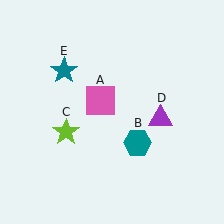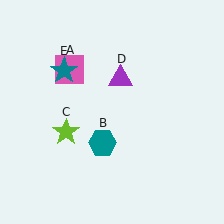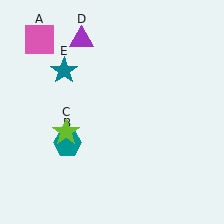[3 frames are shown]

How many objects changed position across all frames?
3 objects changed position: pink square (object A), teal hexagon (object B), purple triangle (object D).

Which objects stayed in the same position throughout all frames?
Lime star (object C) and teal star (object E) remained stationary.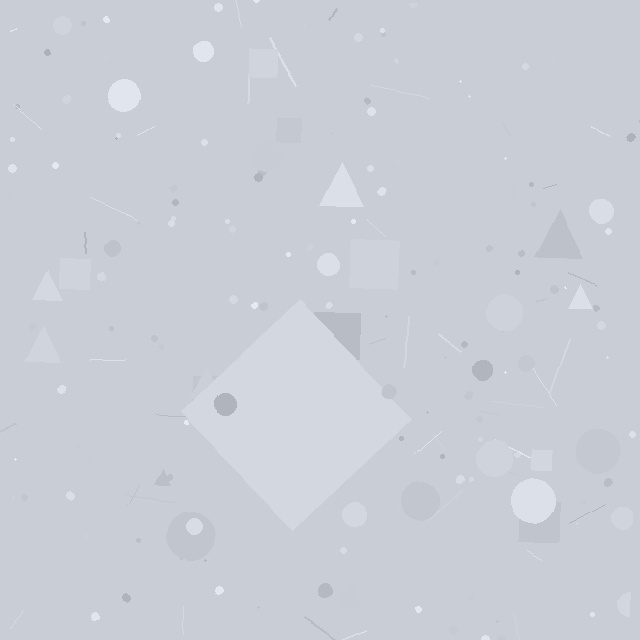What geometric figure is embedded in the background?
A diamond is embedded in the background.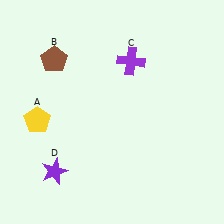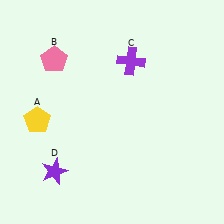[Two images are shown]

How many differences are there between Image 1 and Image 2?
There is 1 difference between the two images.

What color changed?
The pentagon (B) changed from brown in Image 1 to pink in Image 2.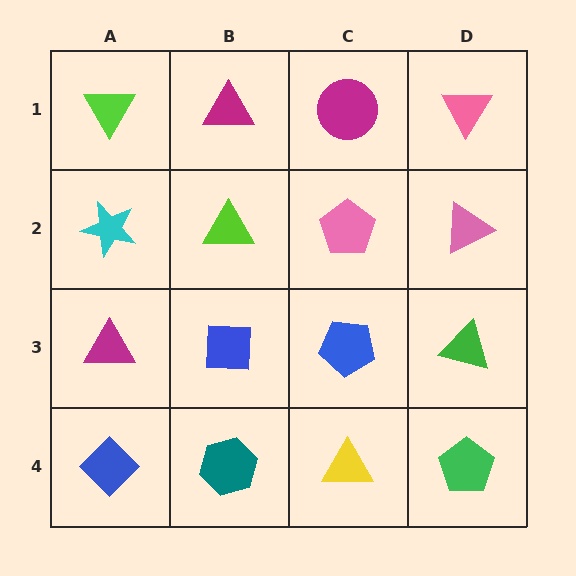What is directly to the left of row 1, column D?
A magenta circle.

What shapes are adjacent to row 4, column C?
A blue pentagon (row 3, column C), a teal hexagon (row 4, column B), a green pentagon (row 4, column D).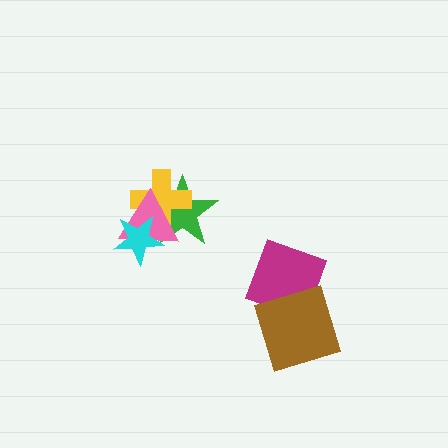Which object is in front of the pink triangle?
The cyan star is in front of the pink triangle.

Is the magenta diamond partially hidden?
Yes, it is partially covered by another shape.